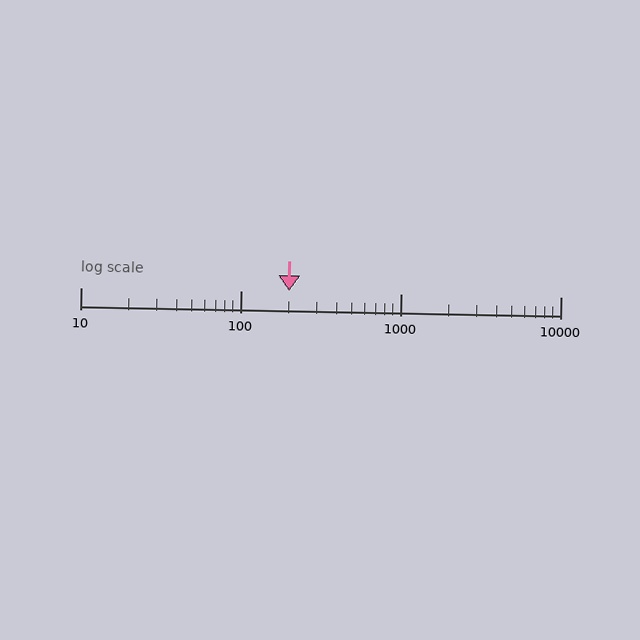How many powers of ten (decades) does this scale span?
The scale spans 3 decades, from 10 to 10000.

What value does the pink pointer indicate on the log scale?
The pointer indicates approximately 200.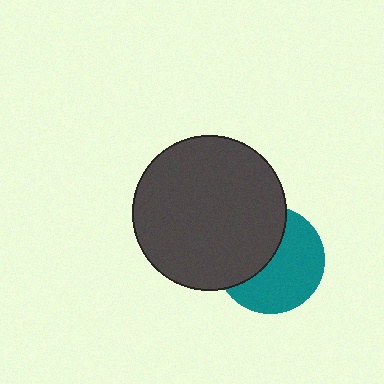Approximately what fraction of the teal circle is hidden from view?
Roughly 43% of the teal circle is hidden behind the dark gray circle.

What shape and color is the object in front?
The object in front is a dark gray circle.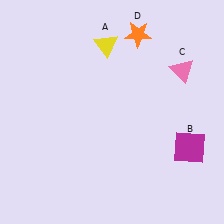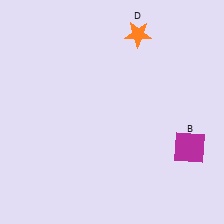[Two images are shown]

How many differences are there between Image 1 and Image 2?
There are 2 differences between the two images.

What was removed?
The yellow triangle (A), the pink triangle (C) were removed in Image 2.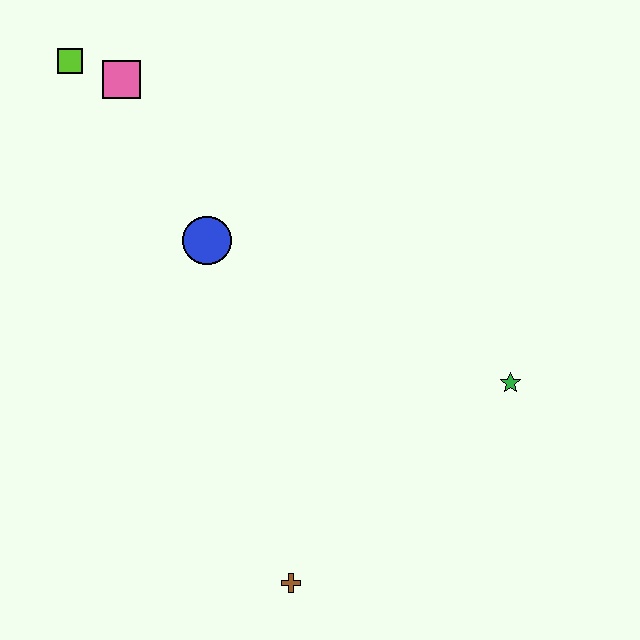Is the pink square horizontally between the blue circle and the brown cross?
No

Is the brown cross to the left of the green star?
Yes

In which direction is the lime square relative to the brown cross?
The lime square is above the brown cross.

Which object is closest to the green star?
The brown cross is closest to the green star.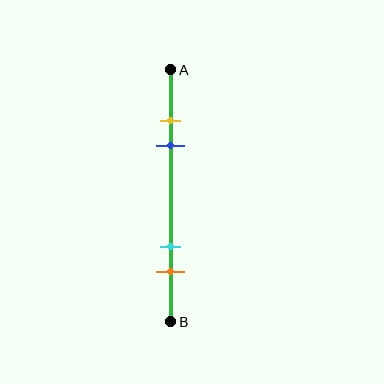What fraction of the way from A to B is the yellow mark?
The yellow mark is approximately 20% (0.2) of the way from A to B.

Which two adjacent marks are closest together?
The yellow and blue marks are the closest adjacent pair.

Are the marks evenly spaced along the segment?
No, the marks are not evenly spaced.